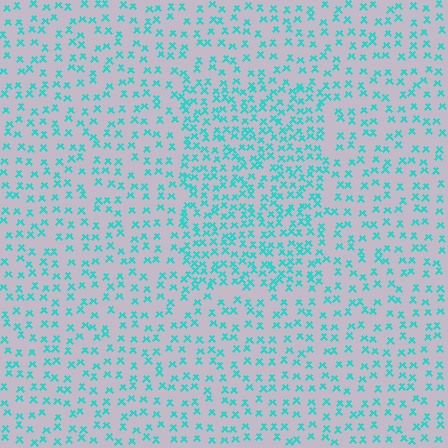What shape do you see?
I see a rectangle.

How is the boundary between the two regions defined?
The boundary is defined by a change in element density (approximately 1.8x ratio). All elements are the same color, size, and shape.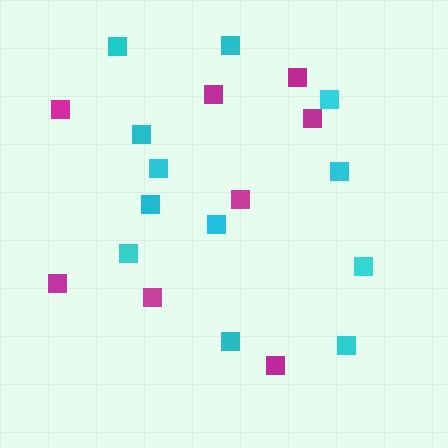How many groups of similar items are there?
There are 2 groups: one group of magenta squares (8) and one group of cyan squares (12).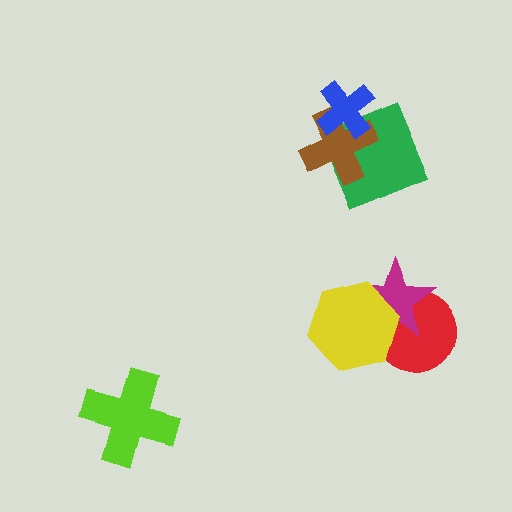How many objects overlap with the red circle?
2 objects overlap with the red circle.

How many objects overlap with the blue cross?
2 objects overlap with the blue cross.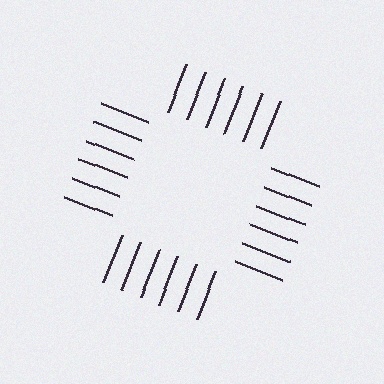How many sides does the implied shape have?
4 sides — the line-ends trace a square.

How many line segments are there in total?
24 — 6 along each of the 4 edges.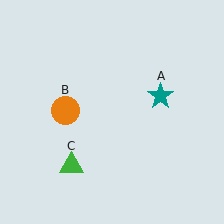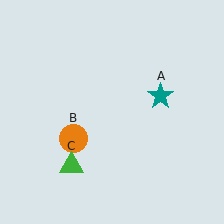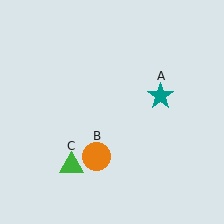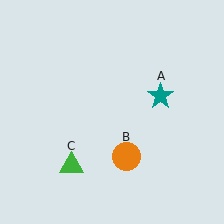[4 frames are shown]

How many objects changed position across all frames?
1 object changed position: orange circle (object B).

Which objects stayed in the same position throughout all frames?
Teal star (object A) and green triangle (object C) remained stationary.